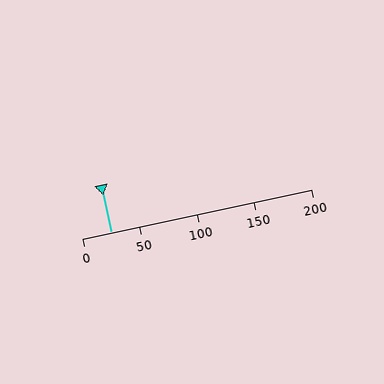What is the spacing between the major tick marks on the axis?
The major ticks are spaced 50 apart.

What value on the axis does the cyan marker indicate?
The marker indicates approximately 25.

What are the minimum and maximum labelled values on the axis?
The axis runs from 0 to 200.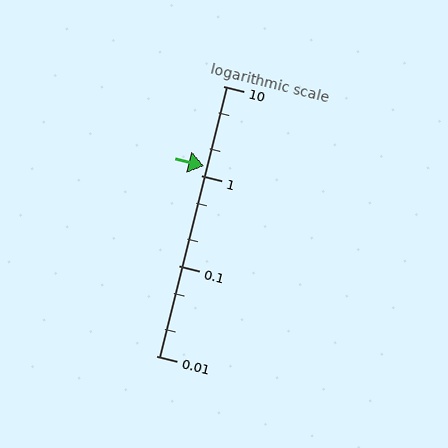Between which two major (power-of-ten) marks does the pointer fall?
The pointer is between 1 and 10.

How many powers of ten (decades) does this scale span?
The scale spans 3 decades, from 0.01 to 10.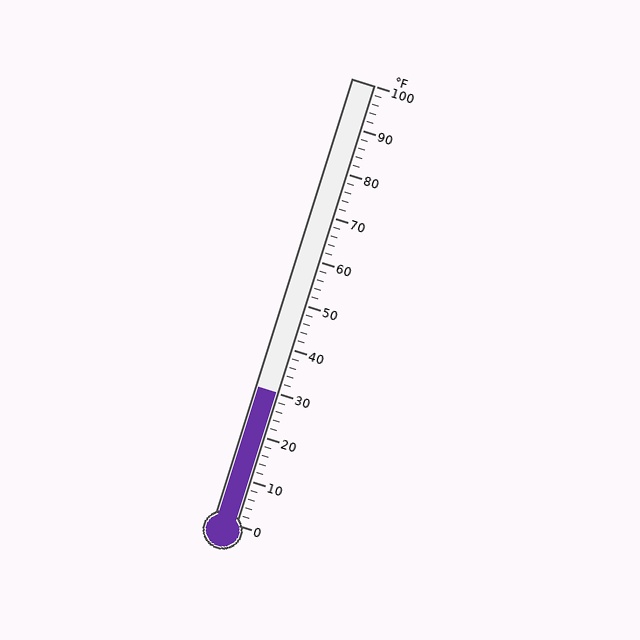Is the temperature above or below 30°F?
The temperature is at 30°F.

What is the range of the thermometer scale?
The thermometer scale ranges from 0°F to 100°F.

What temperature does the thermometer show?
The thermometer shows approximately 30°F.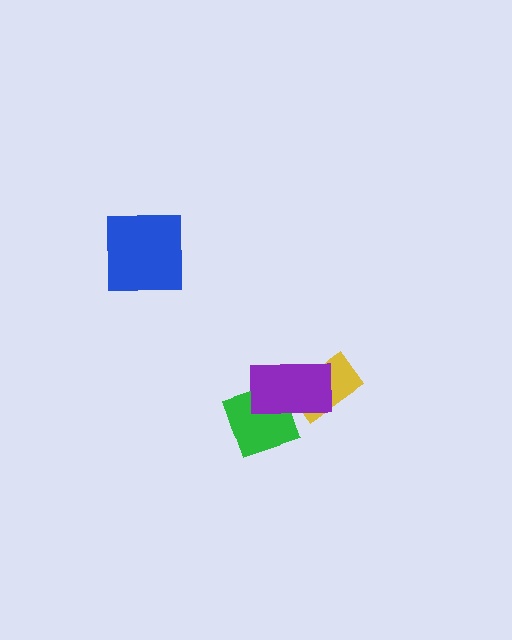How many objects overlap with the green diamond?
1 object overlaps with the green diamond.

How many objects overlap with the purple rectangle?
2 objects overlap with the purple rectangle.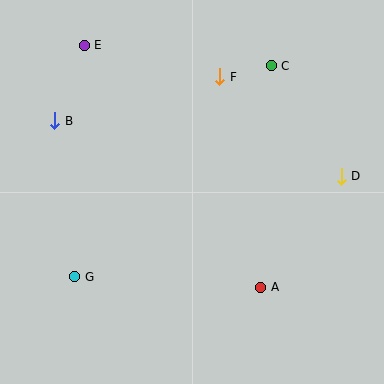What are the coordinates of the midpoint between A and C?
The midpoint between A and C is at (266, 176).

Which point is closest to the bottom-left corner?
Point G is closest to the bottom-left corner.